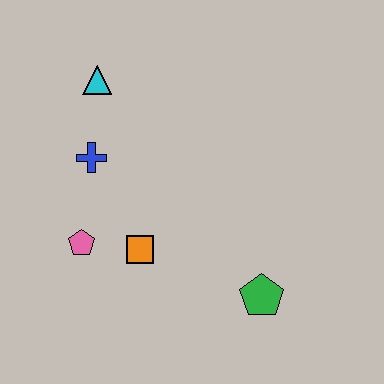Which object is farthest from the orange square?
The cyan triangle is farthest from the orange square.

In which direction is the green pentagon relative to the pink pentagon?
The green pentagon is to the right of the pink pentagon.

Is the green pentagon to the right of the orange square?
Yes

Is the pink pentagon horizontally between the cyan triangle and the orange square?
No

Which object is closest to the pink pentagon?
The orange square is closest to the pink pentagon.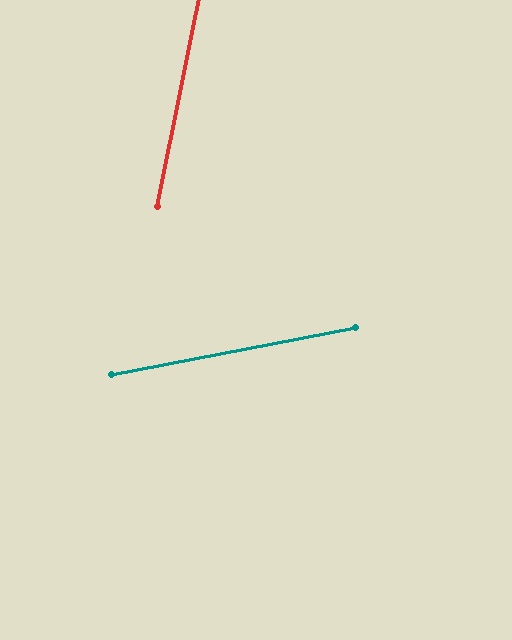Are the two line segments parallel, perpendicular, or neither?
Neither parallel nor perpendicular — they differ by about 68°.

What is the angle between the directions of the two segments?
Approximately 68 degrees.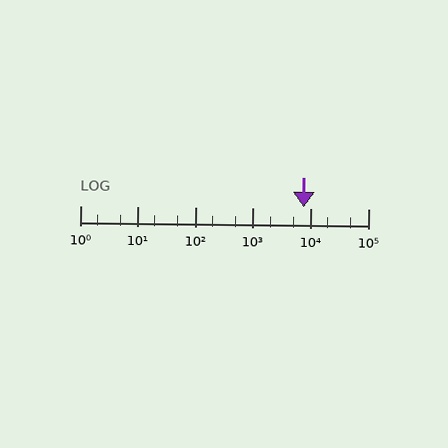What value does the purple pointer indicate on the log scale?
The pointer indicates approximately 7500.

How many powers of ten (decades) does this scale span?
The scale spans 5 decades, from 1 to 100000.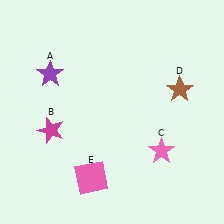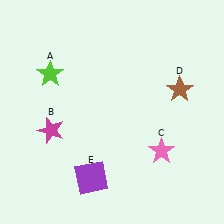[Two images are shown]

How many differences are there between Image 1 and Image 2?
There are 2 differences between the two images.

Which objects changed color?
A changed from purple to lime. E changed from pink to purple.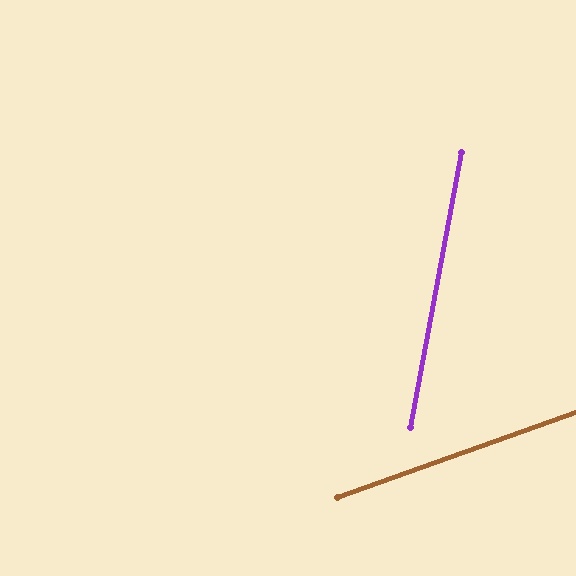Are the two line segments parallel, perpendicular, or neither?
Neither parallel nor perpendicular — they differ by about 60°.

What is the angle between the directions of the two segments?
Approximately 60 degrees.